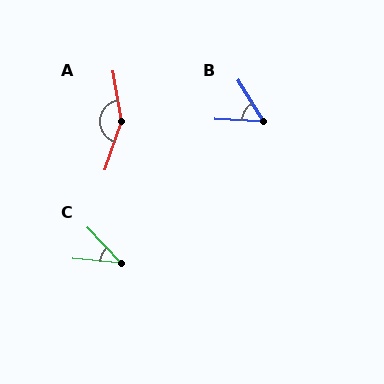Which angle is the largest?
A, at approximately 152 degrees.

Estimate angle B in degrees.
Approximately 57 degrees.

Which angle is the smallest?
C, at approximately 41 degrees.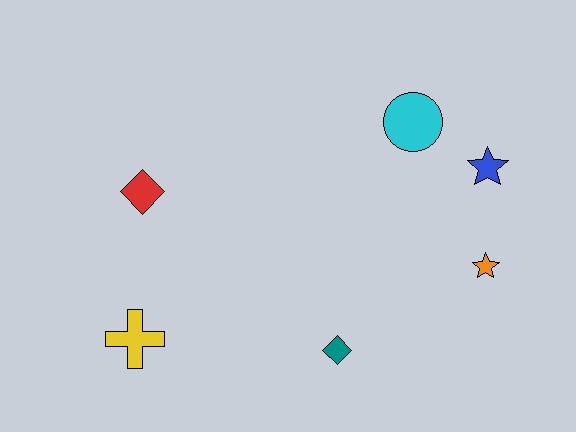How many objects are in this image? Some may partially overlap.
There are 6 objects.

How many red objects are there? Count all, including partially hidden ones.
There is 1 red object.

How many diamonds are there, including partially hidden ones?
There are 2 diamonds.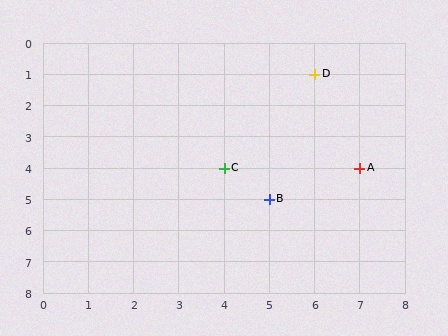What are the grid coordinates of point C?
Point C is at grid coordinates (4, 4).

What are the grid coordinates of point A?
Point A is at grid coordinates (7, 4).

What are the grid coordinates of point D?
Point D is at grid coordinates (6, 1).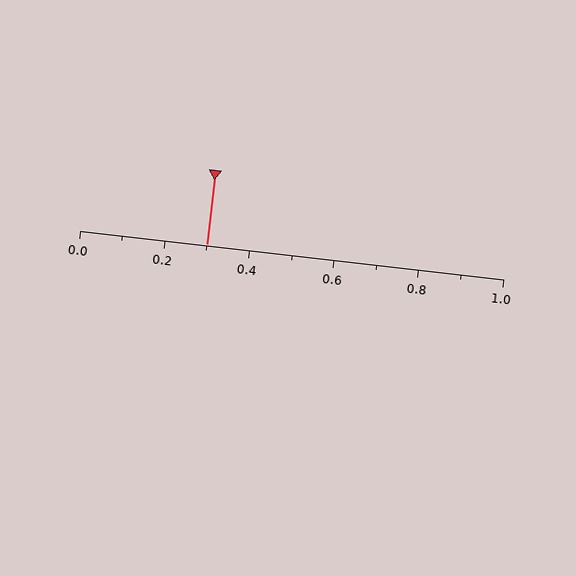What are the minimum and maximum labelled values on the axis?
The axis runs from 0.0 to 1.0.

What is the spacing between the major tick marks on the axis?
The major ticks are spaced 0.2 apart.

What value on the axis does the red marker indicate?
The marker indicates approximately 0.3.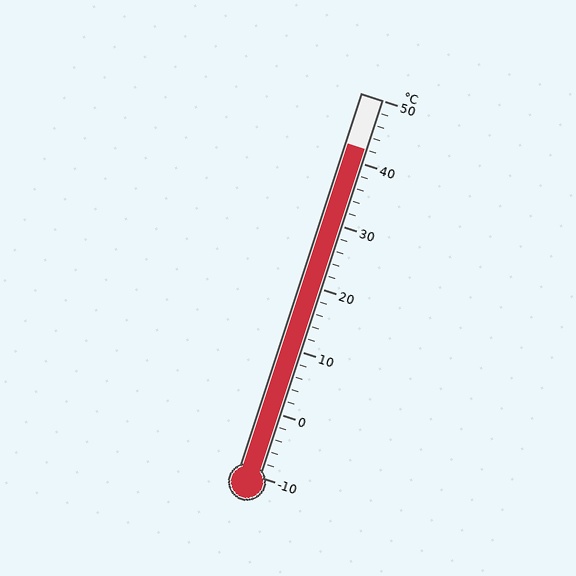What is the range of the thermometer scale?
The thermometer scale ranges from -10°C to 50°C.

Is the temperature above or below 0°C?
The temperature is above 0°C.